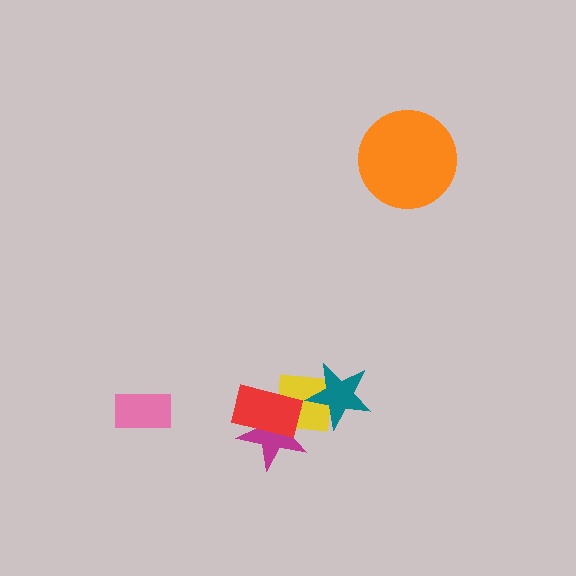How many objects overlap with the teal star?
1 object overlaps with the teal star.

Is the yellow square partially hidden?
Yes, it is partially covered by another shape.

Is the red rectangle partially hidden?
No, no other shape covers it.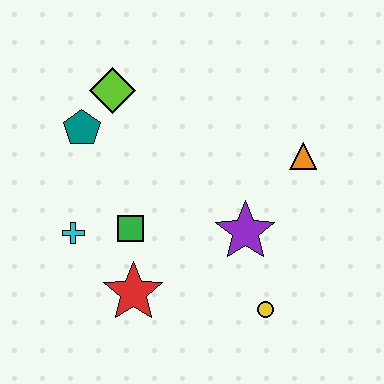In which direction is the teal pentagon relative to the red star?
The teal pentagon is above the red star.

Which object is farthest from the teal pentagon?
The yellow circle is farthest from the teal pentagon.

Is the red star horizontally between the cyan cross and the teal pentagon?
No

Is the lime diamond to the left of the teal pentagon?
No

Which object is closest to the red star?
The green square is closest to the red star.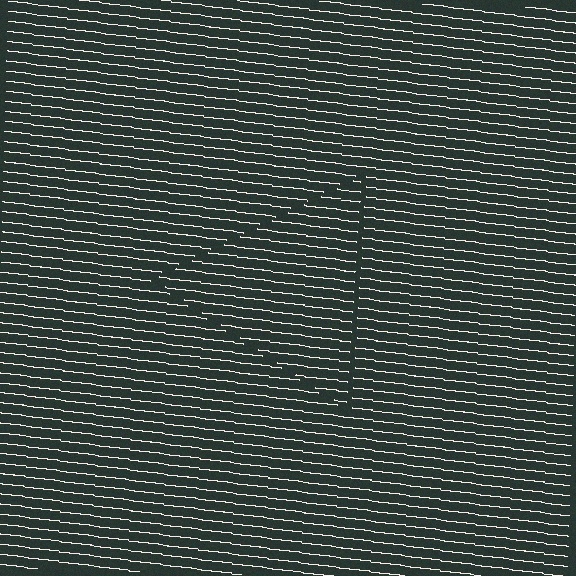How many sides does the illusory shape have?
3 sides — the line-ends trace a triangle.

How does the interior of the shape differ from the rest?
The interior of the shape contains the same grating, shifted by half a period — the contour is defined by the phase discontinuity where line-ends from the inner and outer gratings abut.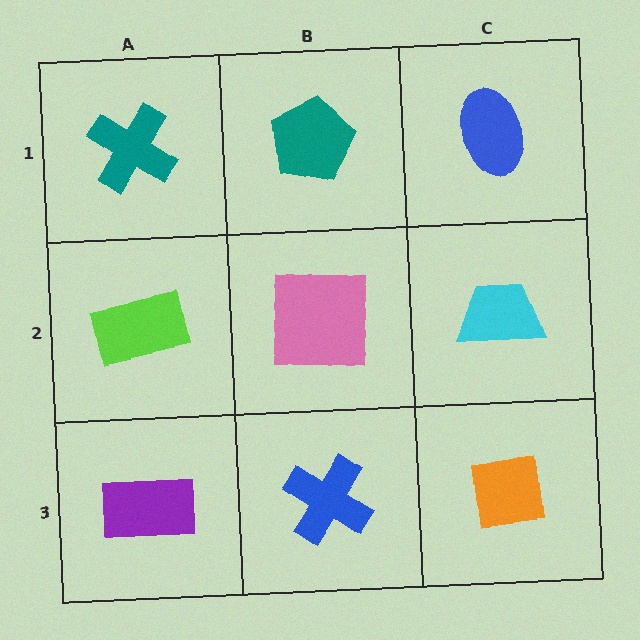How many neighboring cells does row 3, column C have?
2.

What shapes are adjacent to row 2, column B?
A teal pentagon (row 1, column B), a blue cross (row 3, column B), a lime rectangle (row 2, column A), a cyan trapezoid (row 2, column C).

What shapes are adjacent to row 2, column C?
A blue ellipse (row 1, column C), an orange square (row 3, column C), a pink square (row 2, column B).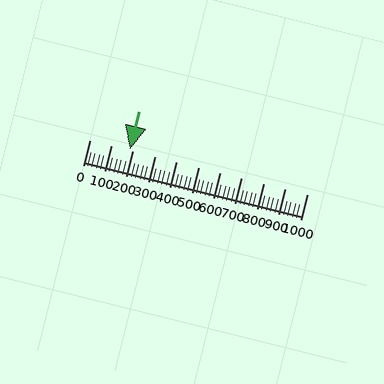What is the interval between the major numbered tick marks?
The major tick marks are spaced 100 units apart.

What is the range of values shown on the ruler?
The ruler shows values from 0 to 1000.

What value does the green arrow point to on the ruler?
The green arrow points to approximately 184.